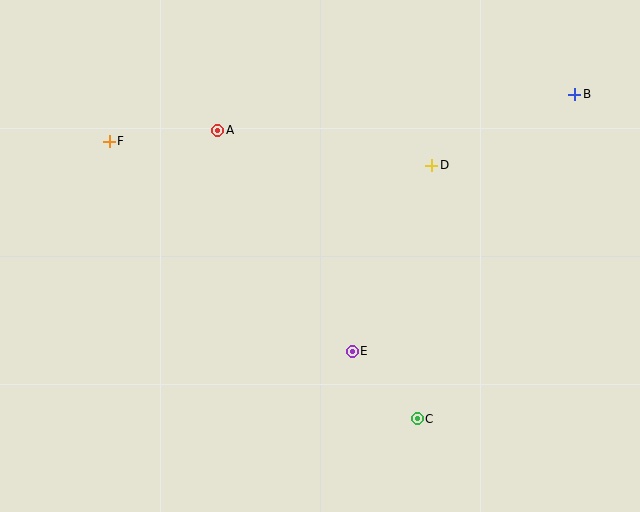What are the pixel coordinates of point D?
Point D is at (432, 165).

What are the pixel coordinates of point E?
Point E is at (352, 351).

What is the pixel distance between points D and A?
The distance between D and A is 217 pixels.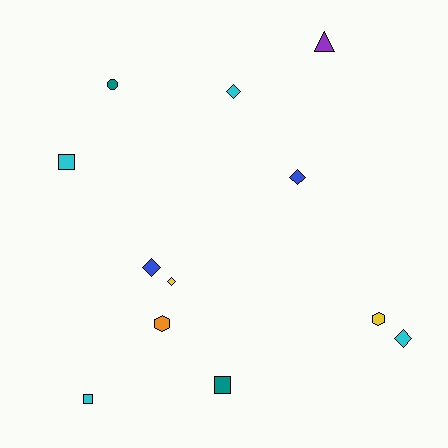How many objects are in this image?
There are 12 objects.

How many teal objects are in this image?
There are 2 teal objects.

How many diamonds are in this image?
There are 5 diamonds.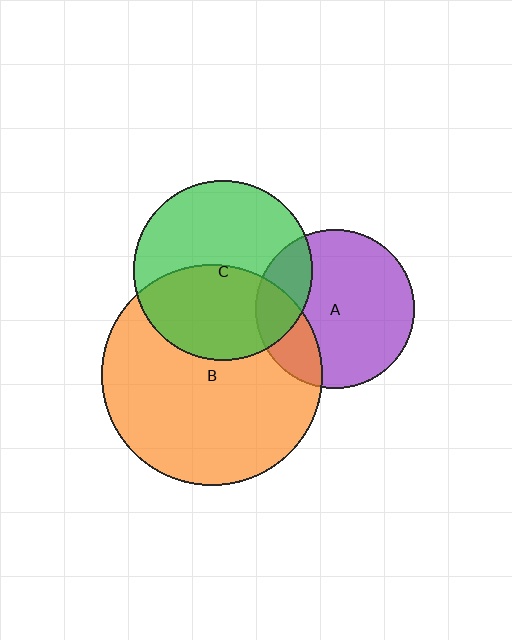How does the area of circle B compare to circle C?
Approximately 1.5 times.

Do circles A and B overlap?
Yes.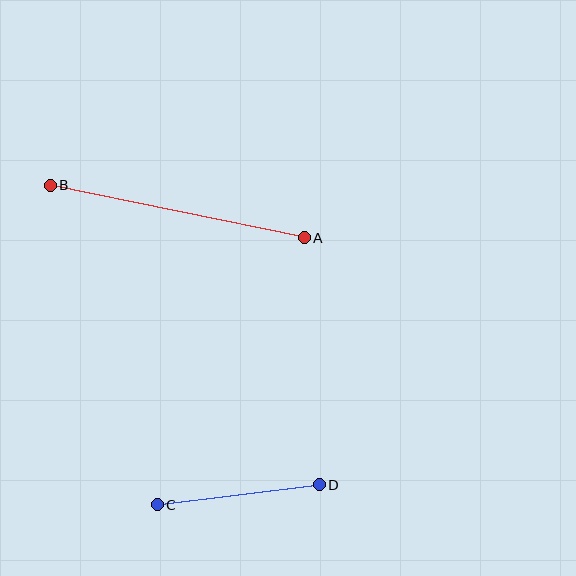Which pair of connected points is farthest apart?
Points A and B are farthest apart.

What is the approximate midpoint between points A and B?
The midpoint is at approximately (177, 212) pixels.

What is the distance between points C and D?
The distance is approximately 164 pixels.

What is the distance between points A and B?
The distance is approximately 259 pixels.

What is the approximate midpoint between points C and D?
The midpoint is at approximately (238, 495) pixels.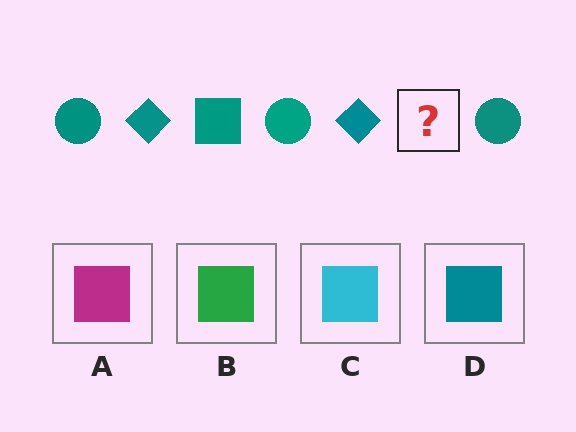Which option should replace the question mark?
Option D.